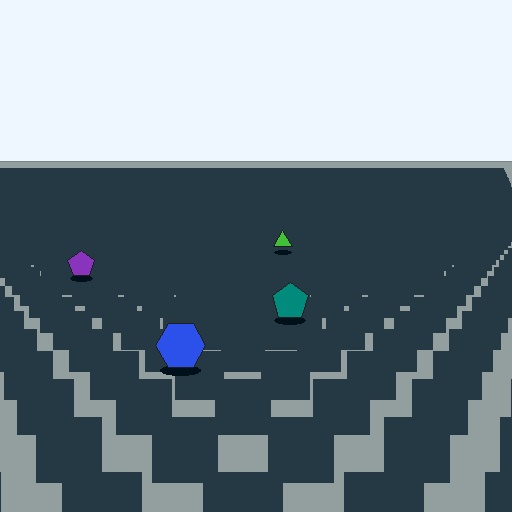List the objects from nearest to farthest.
From nearest to farthest: the blue hexagon, the teal pentagon, the purple pentagon, the green triangle.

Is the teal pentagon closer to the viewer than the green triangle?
Yes. The teal pentagon is closer — you can tell from the texture gradient: the ground texture is coarser near it.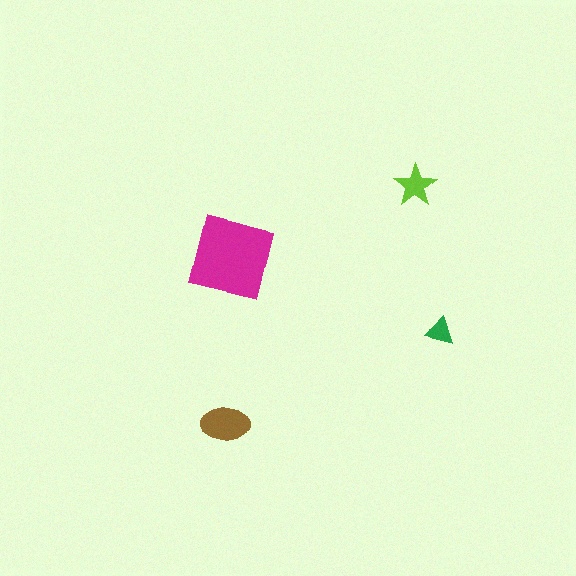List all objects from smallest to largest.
The green triangle, the lime star, the brown ellipse, the magenta square.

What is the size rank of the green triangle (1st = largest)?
4th.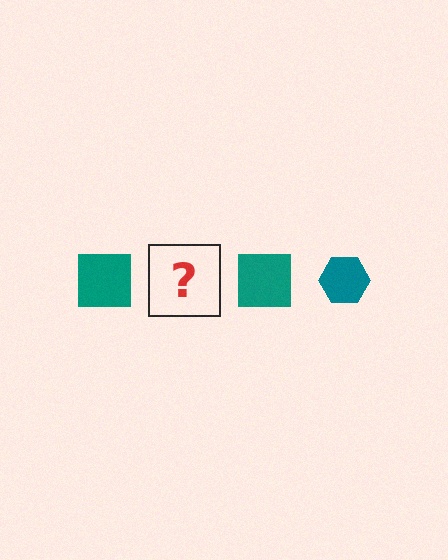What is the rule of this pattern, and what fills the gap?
The rule is that the pattern cycles through square, hexagon shapes in teal. The gap should be filled with a teal hexagon.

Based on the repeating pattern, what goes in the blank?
The blank should be a teal hexagon.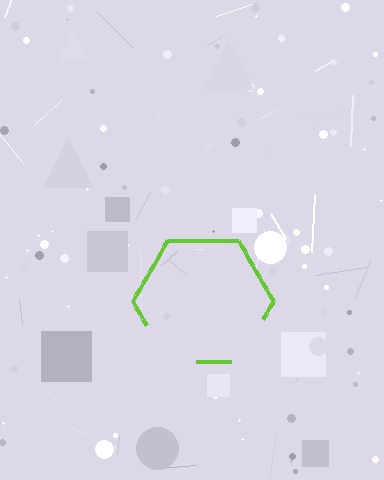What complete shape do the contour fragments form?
The contour fragments form a hexagon.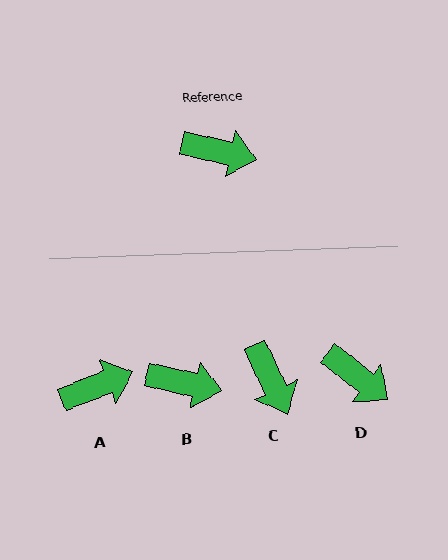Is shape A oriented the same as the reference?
No, it is off by about 34 degrees.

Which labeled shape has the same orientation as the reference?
B.